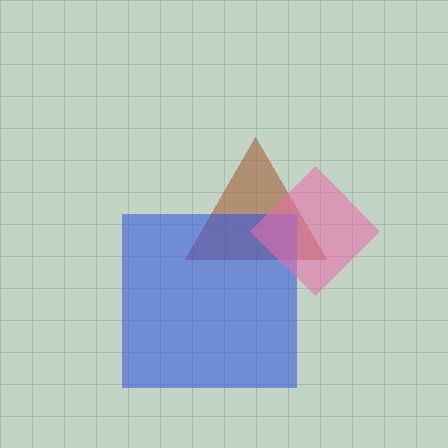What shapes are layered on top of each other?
The layered shapes are: a brown triangle, a blue square, a pink diamond.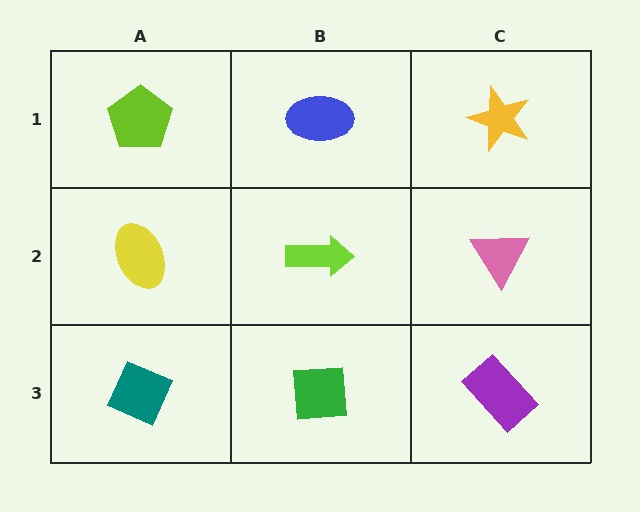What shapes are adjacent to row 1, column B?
A lime arrow (row 2, column B), a lime pentagon (row 1, column A), a yellow star (row 1, column C).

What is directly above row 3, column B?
A lime arrow.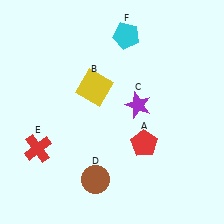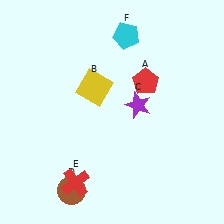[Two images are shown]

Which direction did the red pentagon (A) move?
The red pentagon (A) moved up.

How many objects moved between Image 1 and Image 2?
3 objects moved between the two images.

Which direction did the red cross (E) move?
The red cross (E) moved right.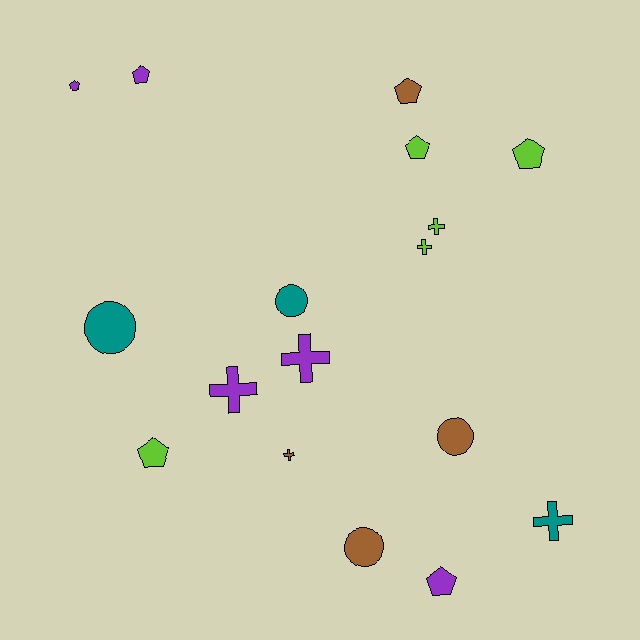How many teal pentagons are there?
There are no teal pentagons.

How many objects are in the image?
There are 17 objects.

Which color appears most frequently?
Lime, with 5 objects.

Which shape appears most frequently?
Pentagon, with 7 objects.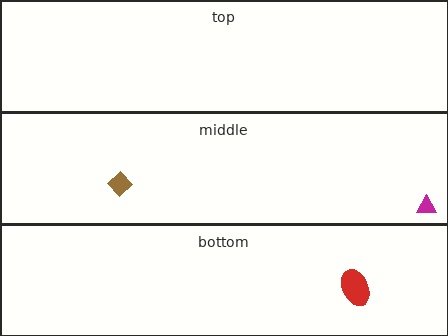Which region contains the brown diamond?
The middle region.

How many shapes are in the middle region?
2.